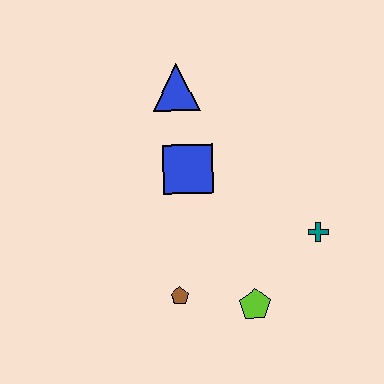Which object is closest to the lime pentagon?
The brown pentagon is closest to the lime pentagon.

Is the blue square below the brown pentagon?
No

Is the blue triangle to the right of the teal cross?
No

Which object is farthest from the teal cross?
The blue triangle is farthest from the teal cross.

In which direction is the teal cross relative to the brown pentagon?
The teal cross is to the right of the brown pentagon.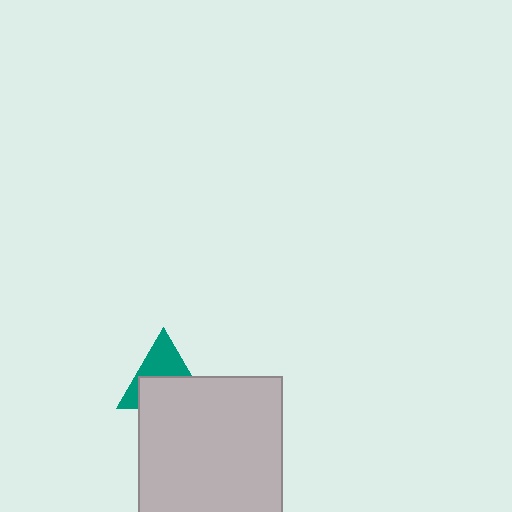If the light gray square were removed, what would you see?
You would see the complete teal triangle.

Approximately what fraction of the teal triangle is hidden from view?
Roughly 55% of the teal triangle is hidden behind the light gray square.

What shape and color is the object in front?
The object in front is a light gray square.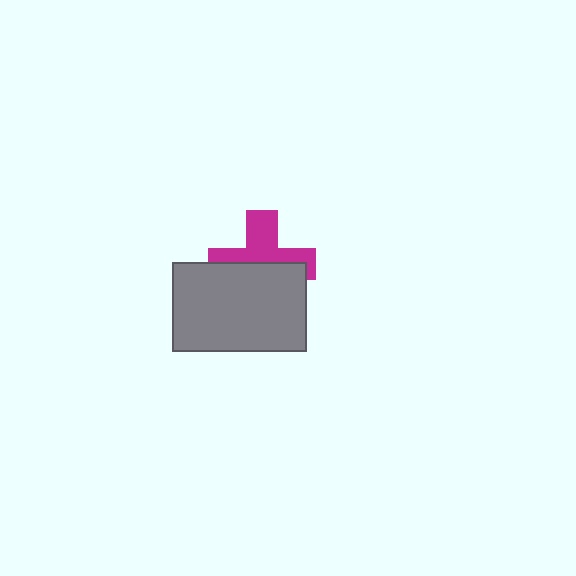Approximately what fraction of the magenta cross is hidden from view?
Roughly 51% of the magenta cross is hidden behind the gray rectangle.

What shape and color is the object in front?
The object in front is a gray rectangle.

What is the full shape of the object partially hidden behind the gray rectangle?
The partially hidden object is a magenta cross.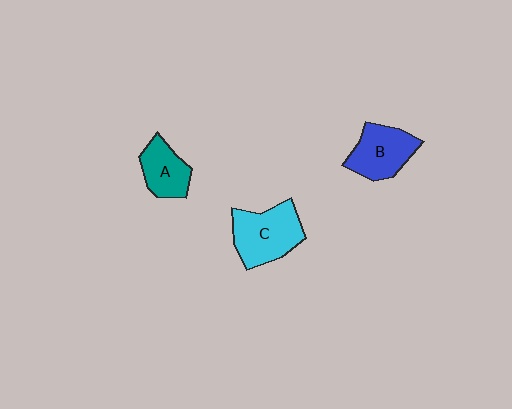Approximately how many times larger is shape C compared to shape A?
Approximately 1.5 times.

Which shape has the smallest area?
Shape A (teal).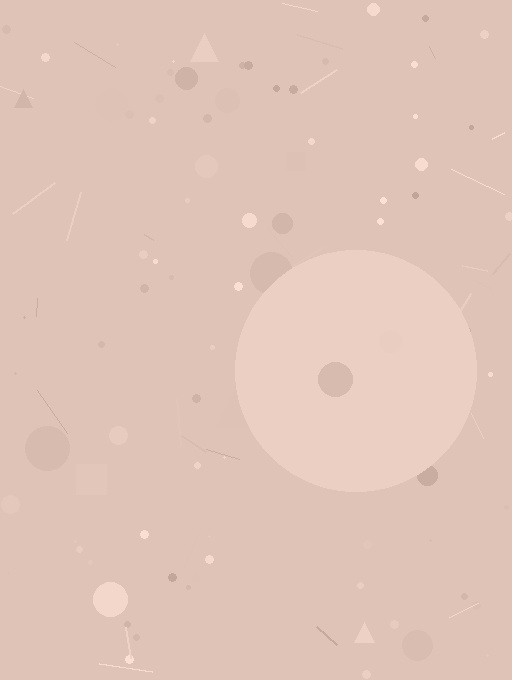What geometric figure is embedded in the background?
A circle is embedded in the background.